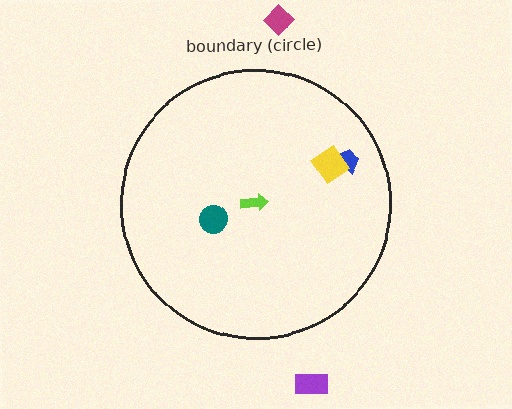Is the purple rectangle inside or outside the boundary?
Outside.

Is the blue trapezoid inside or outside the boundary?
Inside.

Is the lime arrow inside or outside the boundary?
Inside.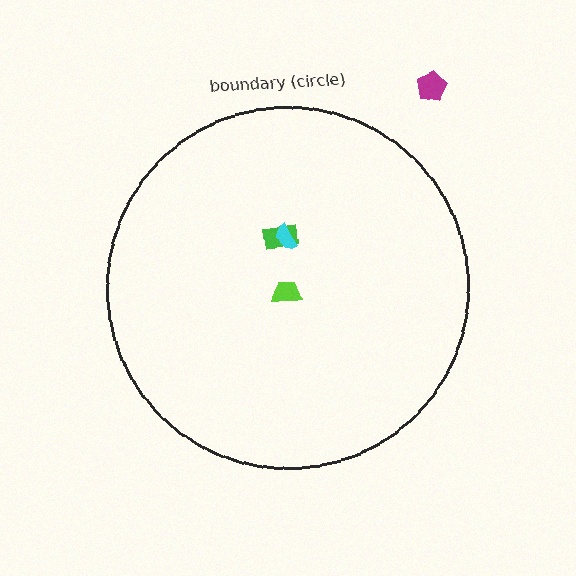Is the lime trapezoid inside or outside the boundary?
Inside.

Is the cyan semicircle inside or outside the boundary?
Inside.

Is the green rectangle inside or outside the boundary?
Inside.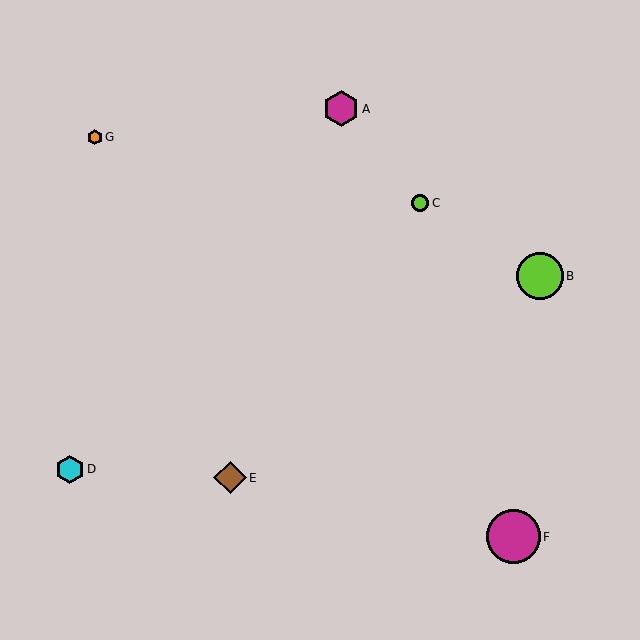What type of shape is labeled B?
Shape B is a lime circle.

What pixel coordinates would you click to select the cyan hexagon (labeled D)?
Click at (70, 469) to select the cyan hexagon D.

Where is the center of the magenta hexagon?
The center of the magenta hexagon is at (341, 109).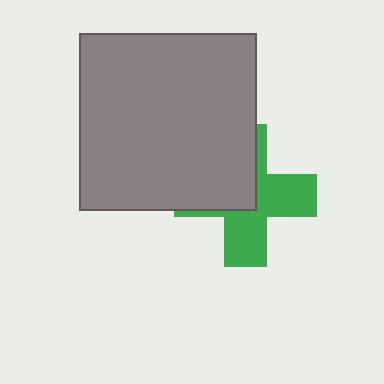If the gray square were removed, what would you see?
You would see the complete green cross.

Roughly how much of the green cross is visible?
About half of it is visible (roughly 54%).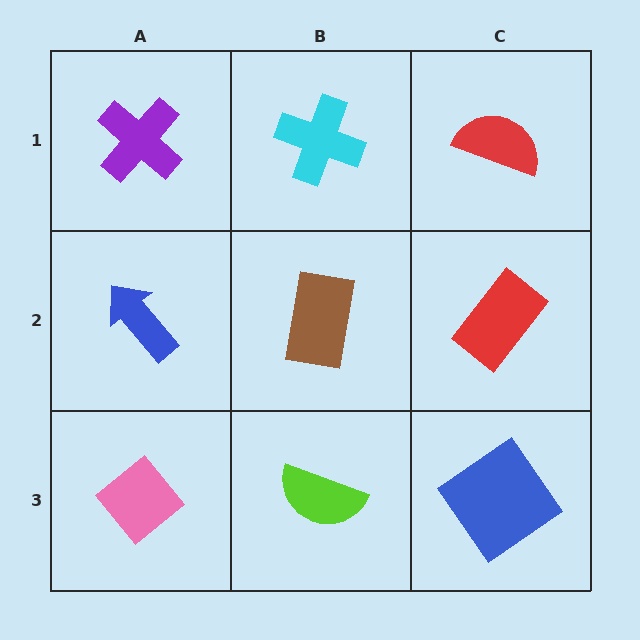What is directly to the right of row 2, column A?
A brown rectangle.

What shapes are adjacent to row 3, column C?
A red rectangle (row 2, column C), a lime semicircle (row 3, column B).